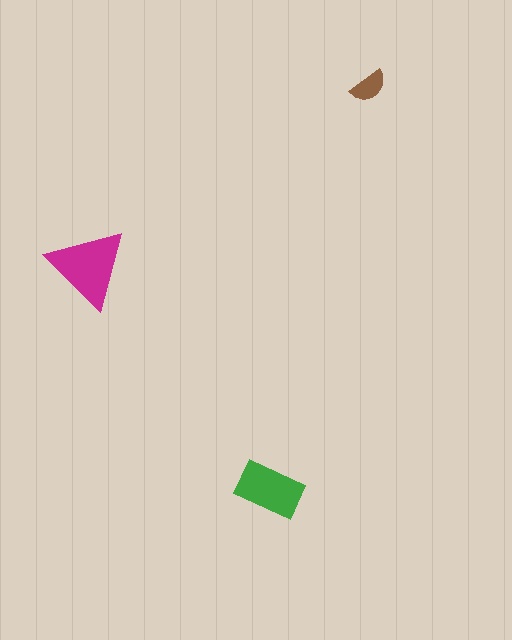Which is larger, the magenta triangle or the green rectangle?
The magenta triangle.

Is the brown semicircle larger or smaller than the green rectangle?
Smaller.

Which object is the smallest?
The brown semicircle.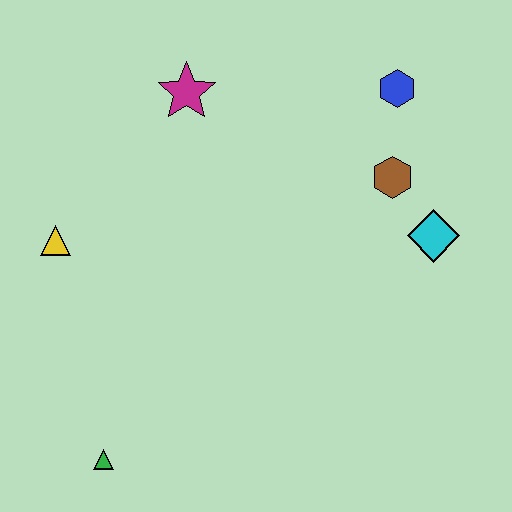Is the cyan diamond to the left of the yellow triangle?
No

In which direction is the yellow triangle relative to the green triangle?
The yellow triangle is above the green triangle.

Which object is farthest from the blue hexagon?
The green triangle is farthest from the blue hexagon.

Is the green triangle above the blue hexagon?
No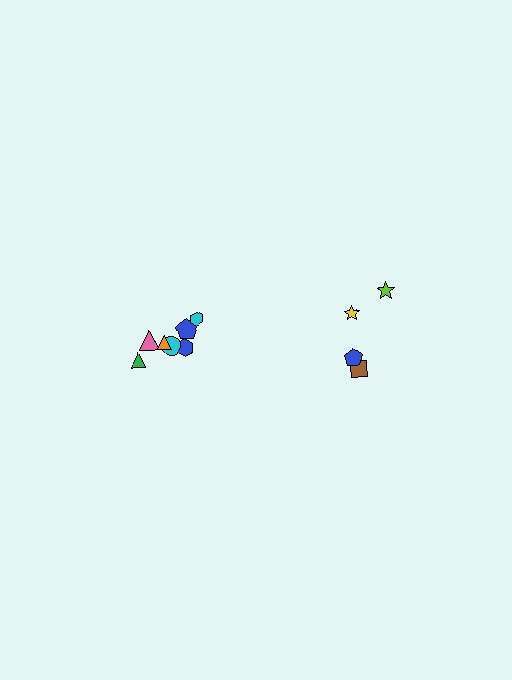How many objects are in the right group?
There are 4 objects.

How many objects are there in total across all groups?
There are 11 objects.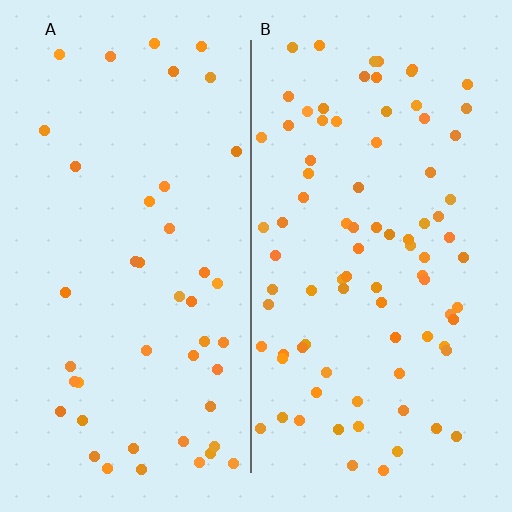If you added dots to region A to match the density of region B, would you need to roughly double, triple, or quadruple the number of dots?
Approximately double.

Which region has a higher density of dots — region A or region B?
B (the right).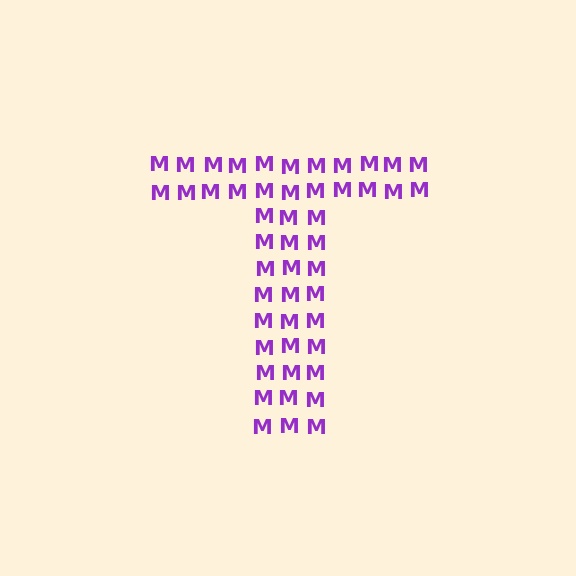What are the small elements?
The small elements are letter M's.